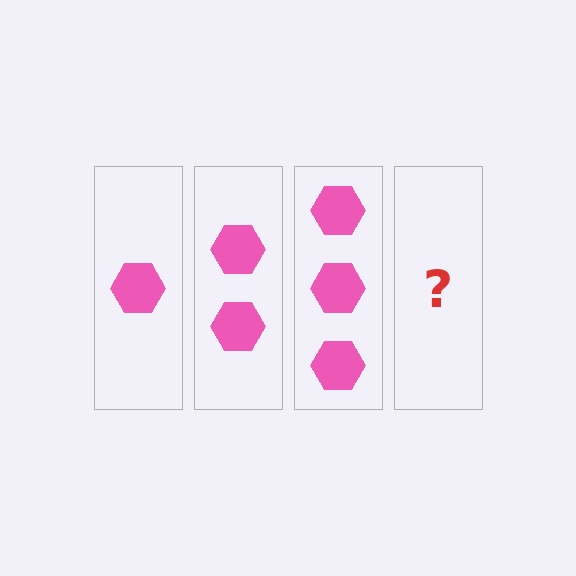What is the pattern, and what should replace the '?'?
The pattern is that each step adds one more hexagon. The '?' should be 4 hexagons.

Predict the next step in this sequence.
The next step is 4 hexagons.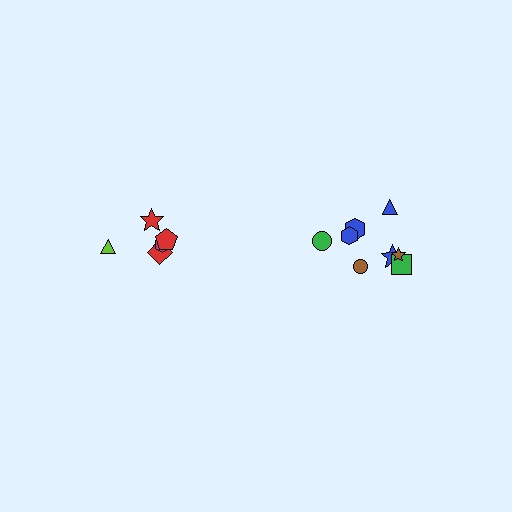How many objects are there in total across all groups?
There are 13 objects.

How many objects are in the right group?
There are 8 objects.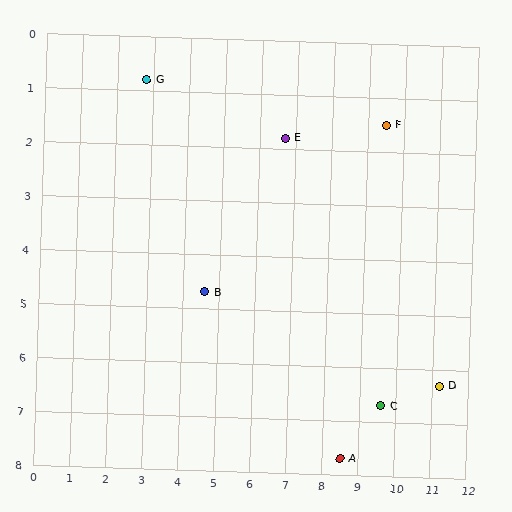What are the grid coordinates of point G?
Point G is at approximately (2.8, 0.8).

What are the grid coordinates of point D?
Point D is at approximately (11.2, 6.3).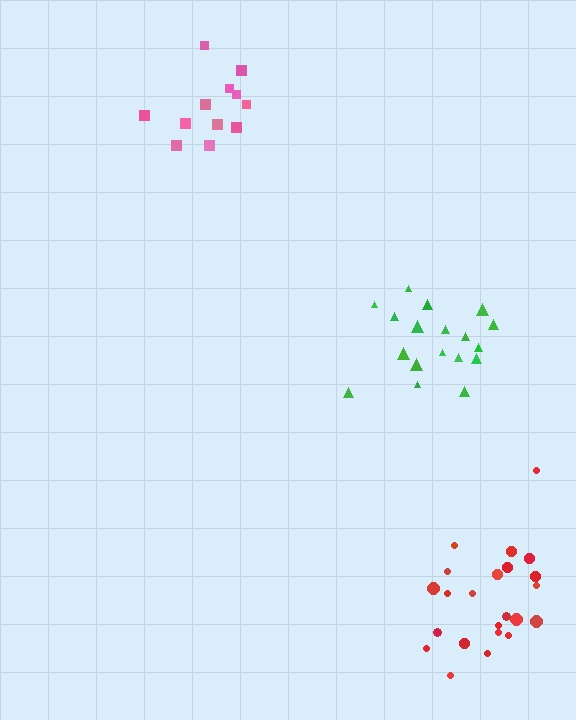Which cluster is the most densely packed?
Green.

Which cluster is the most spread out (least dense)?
Red.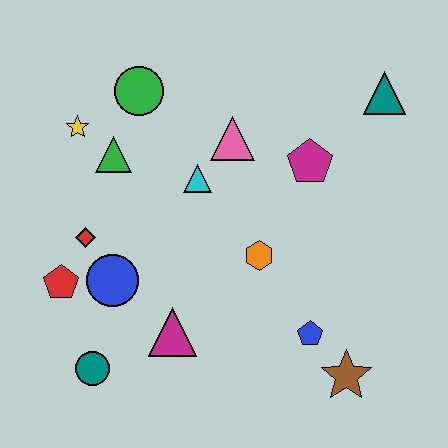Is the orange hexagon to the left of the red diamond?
No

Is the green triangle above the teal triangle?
No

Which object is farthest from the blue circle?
The teal triangle is farthest from the blue circle.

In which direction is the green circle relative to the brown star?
The green circle is above the brown star.